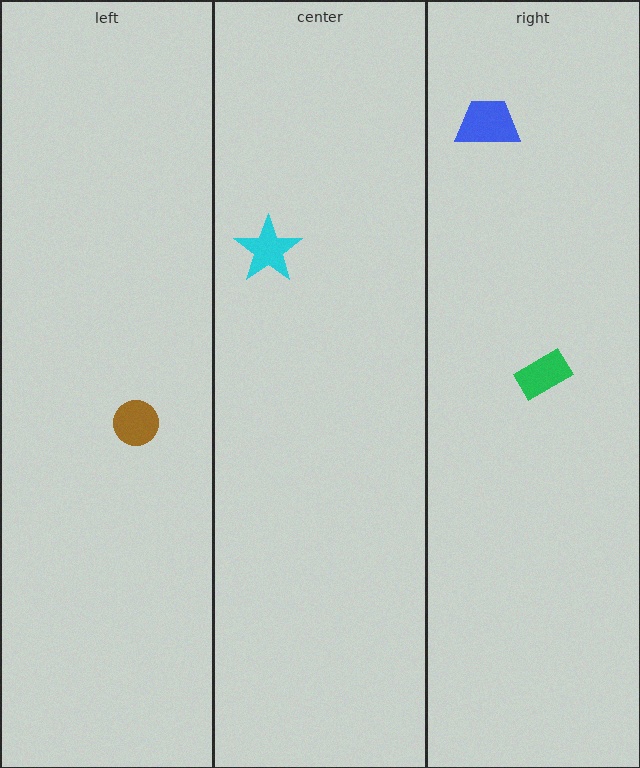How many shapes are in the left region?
1.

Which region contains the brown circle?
The left region.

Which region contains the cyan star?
The center region.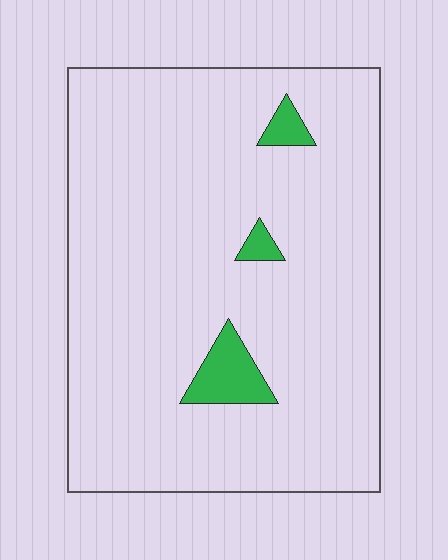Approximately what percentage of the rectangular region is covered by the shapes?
Approximately 5%.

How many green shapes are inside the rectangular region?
3.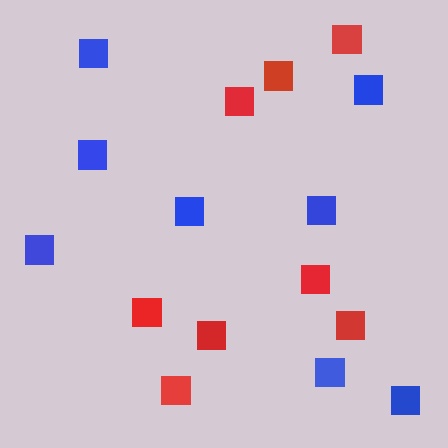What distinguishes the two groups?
There are 2 groups: one group of blue squares (8) and one group of red squares (8).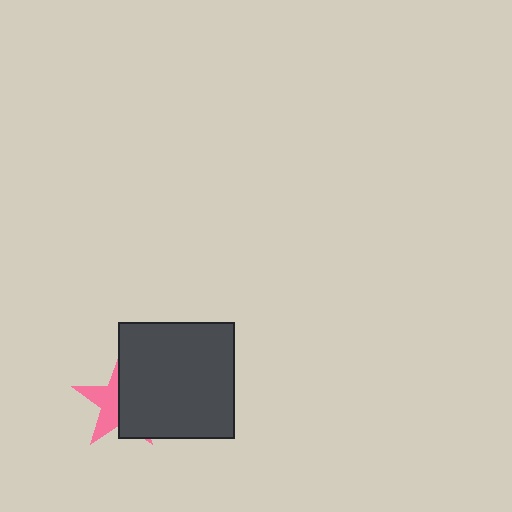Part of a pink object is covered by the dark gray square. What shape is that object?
It is a star.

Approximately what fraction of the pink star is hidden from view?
Roughly 58% of the pink star is hidden behind the dark gray square.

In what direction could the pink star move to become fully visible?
The pink star could move left. That would shift it out from behind the dark gray square entirely.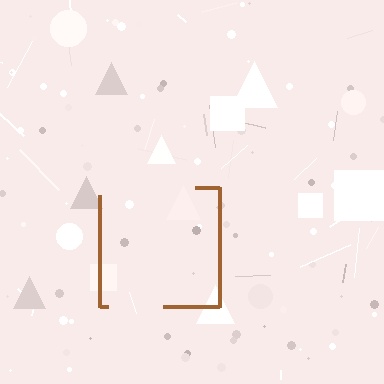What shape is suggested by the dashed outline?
The dashed outline suggests a square.